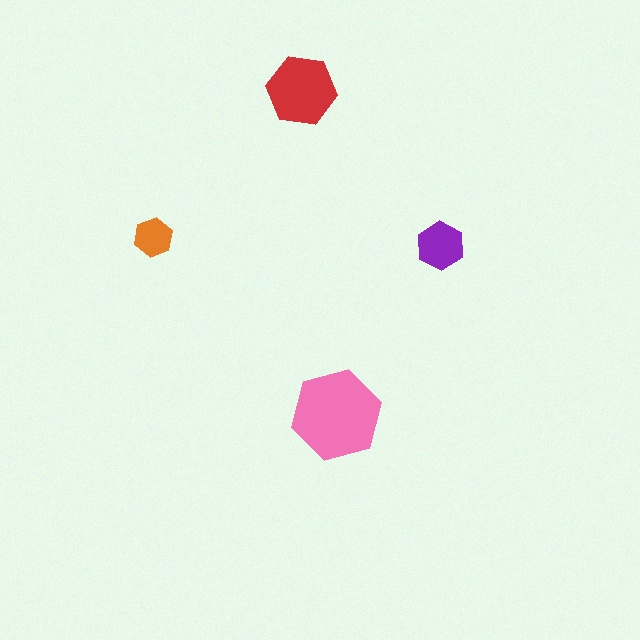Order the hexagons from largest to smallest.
the pink one, the red one, the purple one, the orange one.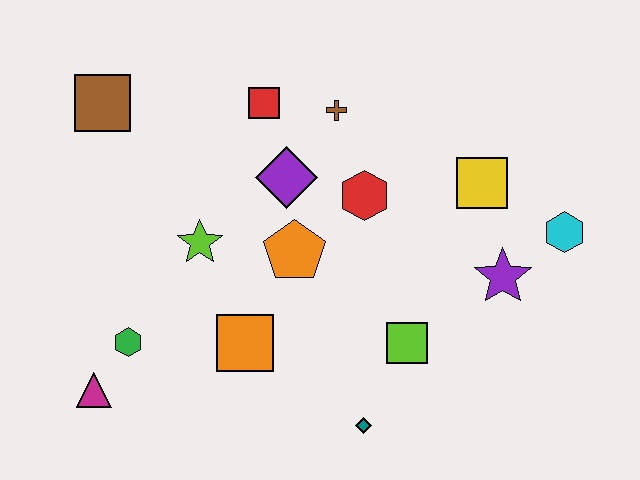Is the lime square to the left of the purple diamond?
No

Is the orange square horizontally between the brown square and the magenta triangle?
No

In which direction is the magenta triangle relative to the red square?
The magenta triangle is below the red square.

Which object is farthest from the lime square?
The brown square is farthest from the lime square.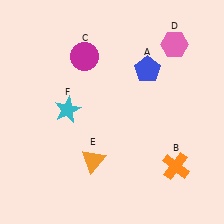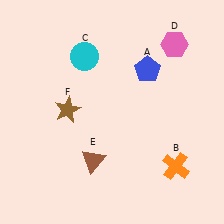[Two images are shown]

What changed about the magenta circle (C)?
In Image 1, C is magenta. In Image 2, it changed to cyan.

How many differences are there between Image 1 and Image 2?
There are 3 differences between the two images.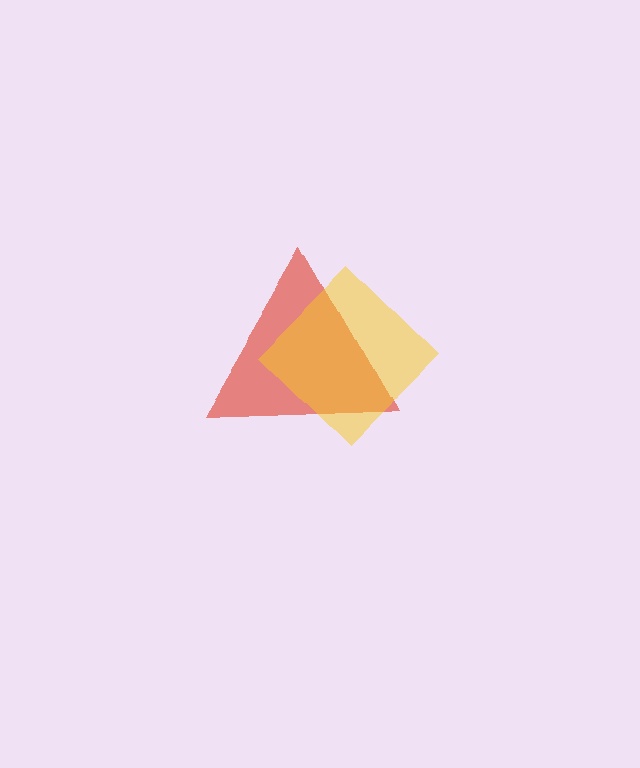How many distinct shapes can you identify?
There are 2 distinct shapes: a red triangle, a yellow diamond.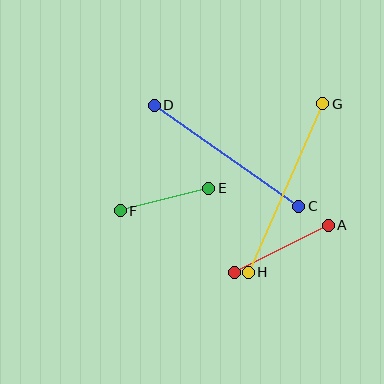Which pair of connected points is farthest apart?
Points G and H are farthest apart.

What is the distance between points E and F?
The distance is approximately 91 pixels.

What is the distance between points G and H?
The distance is approximately 184 pixels.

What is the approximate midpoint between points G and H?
The midpoint is at approximately (286, 188) pixels.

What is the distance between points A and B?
The distance is approximately 105 pixels.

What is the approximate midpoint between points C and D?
The midpoint is at approximately (227, 156) pixels.